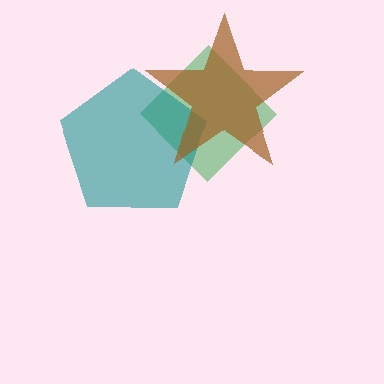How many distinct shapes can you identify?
There are 3 distinct shapes: a green diamond, a teal pentagon, a brown star.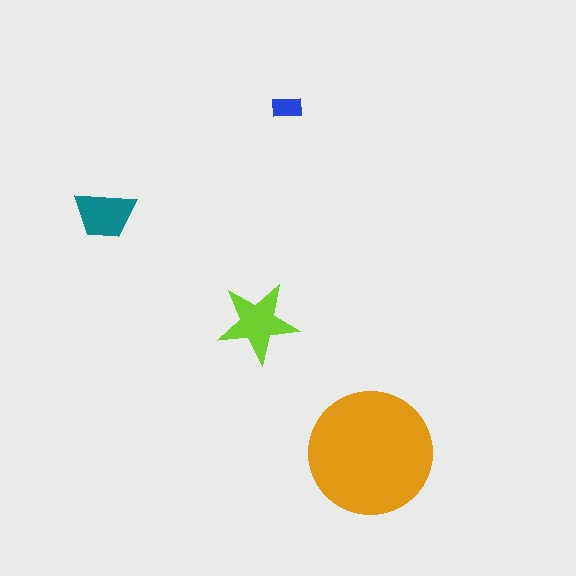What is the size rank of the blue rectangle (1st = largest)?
4th.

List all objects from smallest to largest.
The blue rectangle, the teal trapezoid, the lime star, the orange circle.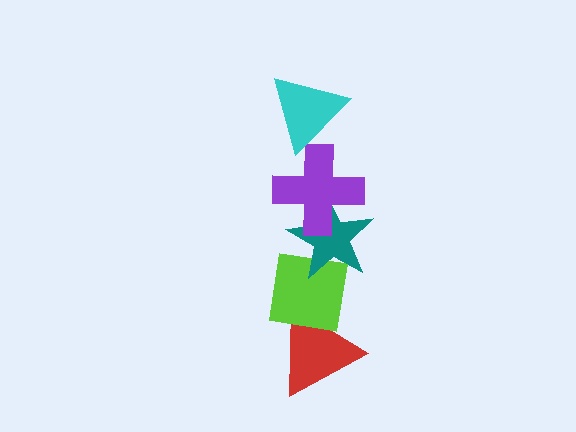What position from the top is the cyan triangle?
The cyan triangle is 1st from the top.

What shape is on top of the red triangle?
The lime square is on top of the red triangle.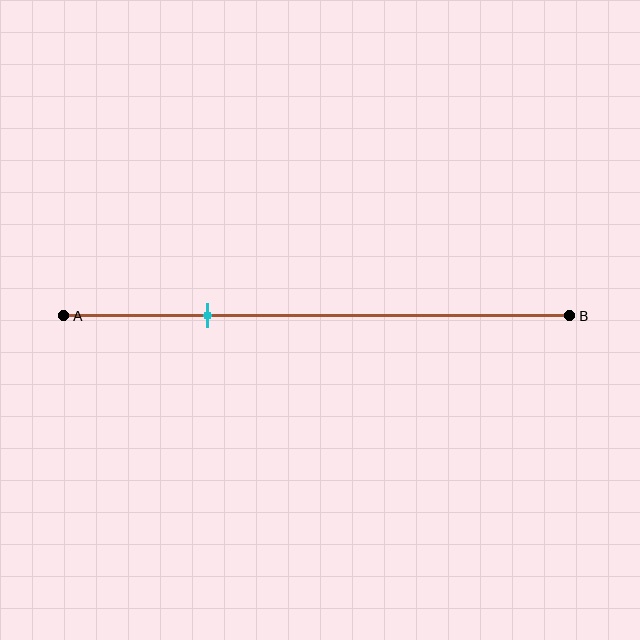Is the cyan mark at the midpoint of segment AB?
No, the mark is at about 30% from A, not at the 50% midpoint.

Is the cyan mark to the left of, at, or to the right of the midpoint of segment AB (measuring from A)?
The cyan mark is to the left of the midpoint of segment AB.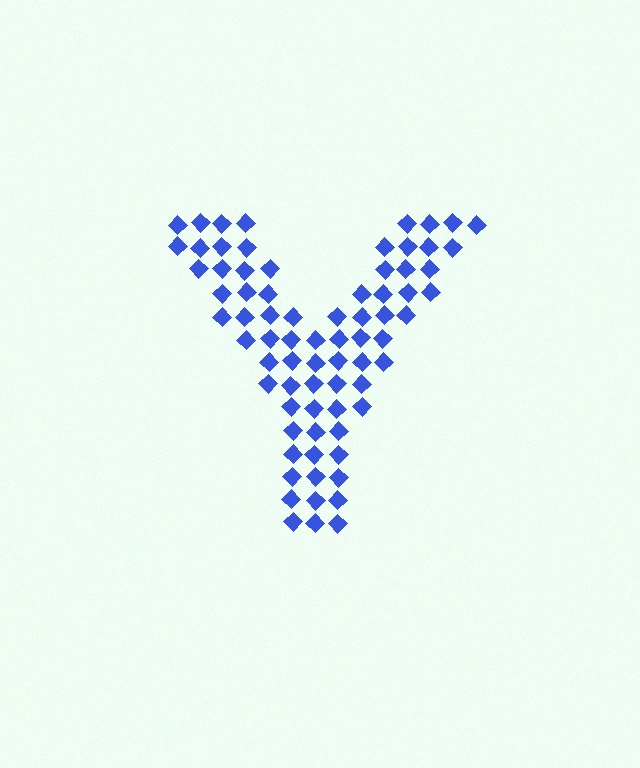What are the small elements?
The small elements are diamonds.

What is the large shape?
The large shape is the letter Y.